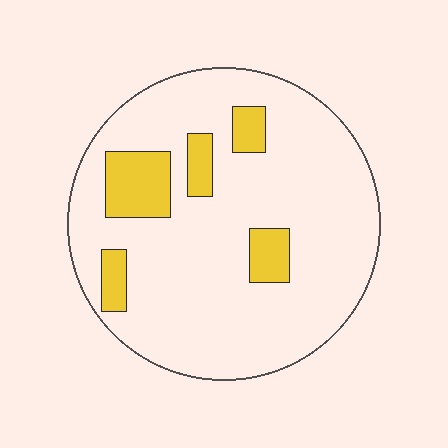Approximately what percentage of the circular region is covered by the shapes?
Approximately 15%.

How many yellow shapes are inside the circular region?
5.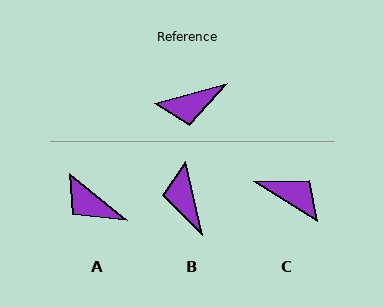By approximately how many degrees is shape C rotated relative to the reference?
Approximately 133 degrees counter-clockwise.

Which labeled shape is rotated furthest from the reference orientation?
C, about 133 degrees away.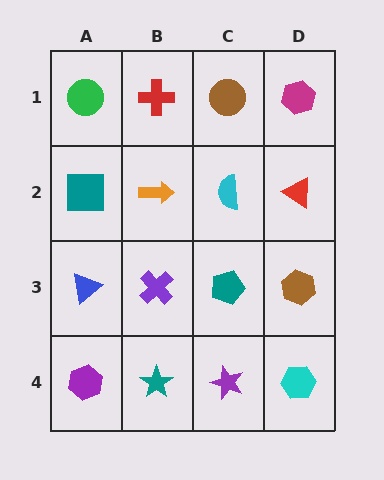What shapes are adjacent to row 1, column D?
A red triangle (row 2, column D), a brown circle (row 1, column C).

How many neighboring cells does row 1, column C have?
3.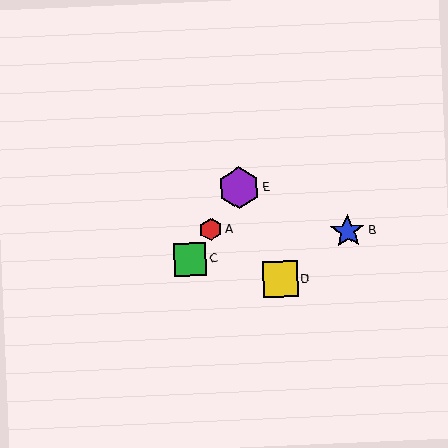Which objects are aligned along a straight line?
Objects A, C, E are aligned along a straight line.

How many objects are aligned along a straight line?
3 objects (A, C, E) are aligned along a straight line.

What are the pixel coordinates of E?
Object E is at (239, 188).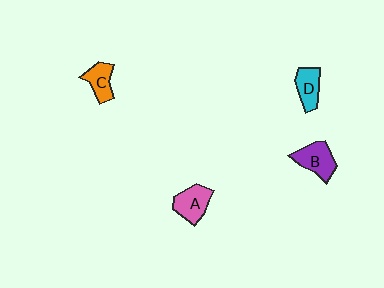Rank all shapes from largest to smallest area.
From largest to smallest: B (purple), A (pink), D (cyan), C (orange).